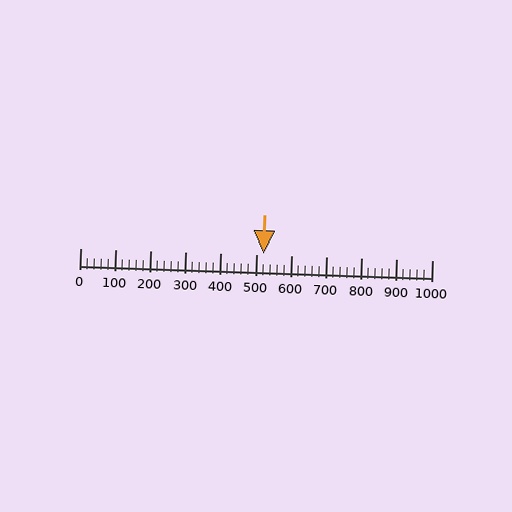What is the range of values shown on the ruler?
The ruler shows values from 0 to 1000.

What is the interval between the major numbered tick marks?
The major tick marks are spaced 100 units apart.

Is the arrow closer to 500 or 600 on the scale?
The arrow is closer to 500.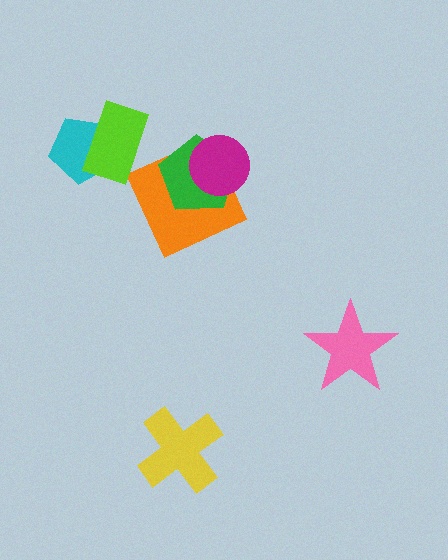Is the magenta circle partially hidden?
No, no other shape covers it.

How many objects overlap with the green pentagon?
2 objects overlap with the green pentagon.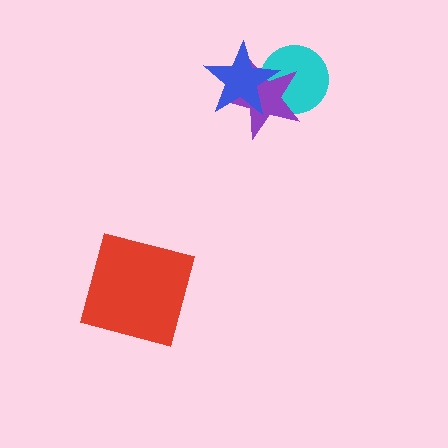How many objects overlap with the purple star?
2 objects overlap with the purple star.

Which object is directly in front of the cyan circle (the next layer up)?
The purple star is directly in front of the cyan circle.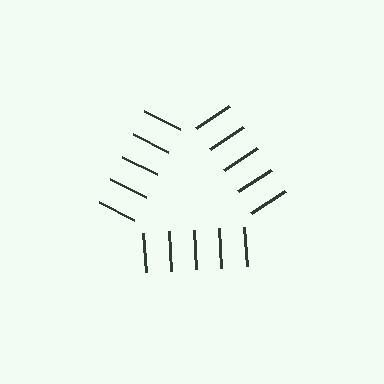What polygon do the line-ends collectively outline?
An illusory triangle — the line segments terminate on its edges but no continuous stroke is drawn.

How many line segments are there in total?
15 — 5 along each of the 3 edges.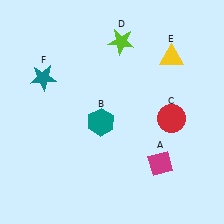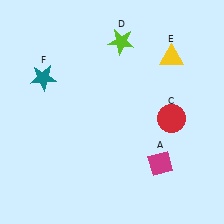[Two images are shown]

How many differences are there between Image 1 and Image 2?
There is 1 difference between the two images.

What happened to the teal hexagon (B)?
The teal hexagon (B) was removed in Image 2. It was in the bottom-left area of Image 1.